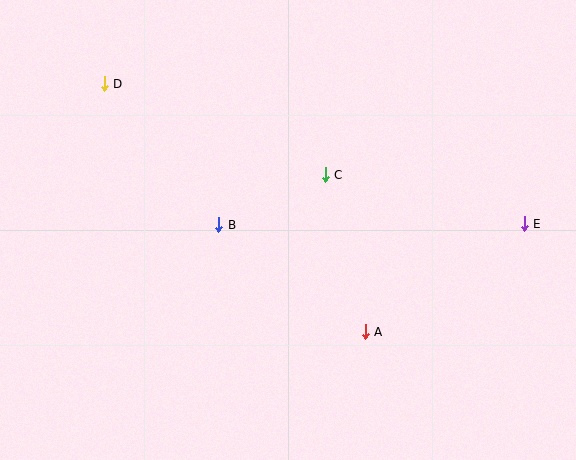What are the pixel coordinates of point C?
Point C is at (325, 175).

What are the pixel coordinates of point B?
Point B is at (219, 225).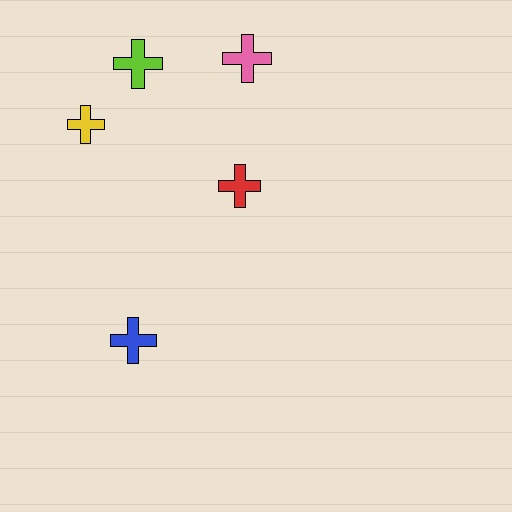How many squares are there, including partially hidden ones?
There are no squares.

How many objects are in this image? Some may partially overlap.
There are 5 objects.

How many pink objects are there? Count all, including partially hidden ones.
There is 1 pink object.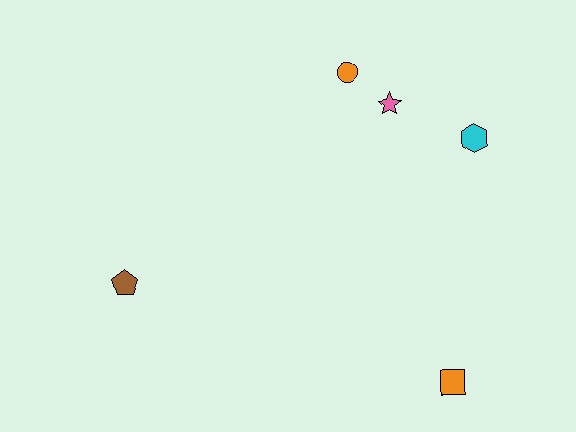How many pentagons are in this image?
There is 1 pentagon.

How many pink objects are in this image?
There is 1 pink object.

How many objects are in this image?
There are 5 objects.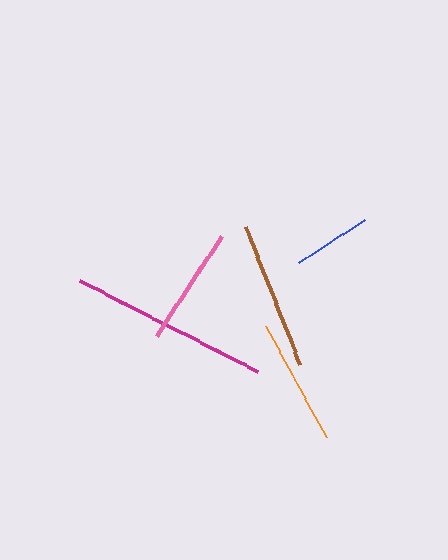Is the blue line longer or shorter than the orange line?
The orange line is longer than the blue line.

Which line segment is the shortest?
The blue line is the shortest at approximately 78 pixels.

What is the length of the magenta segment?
The magenta segment is approximately 200 pixels long.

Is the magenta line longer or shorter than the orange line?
The magenta line is longer than the orange line.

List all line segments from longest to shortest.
From longest to shortest: magenta, brown, orange, pink, blue.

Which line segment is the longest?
The magenta line is the longest at approximately 200 pixels.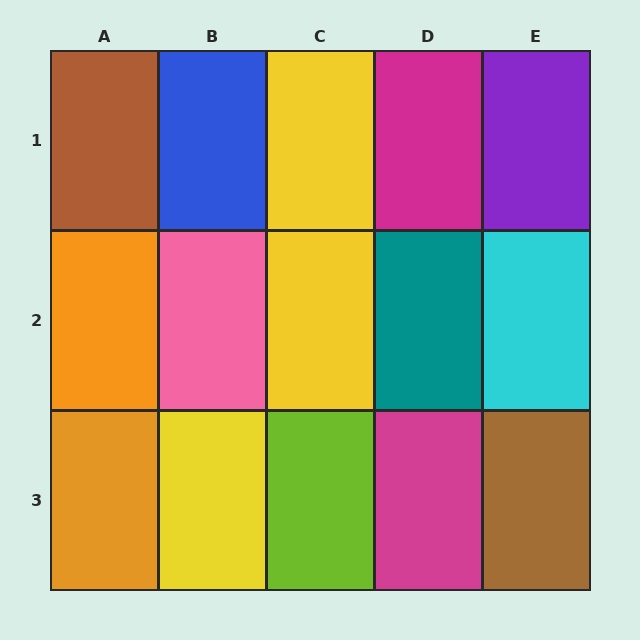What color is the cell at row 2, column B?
Pink.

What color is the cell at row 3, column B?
Yellow.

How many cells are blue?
1 cell is blue.